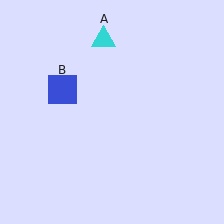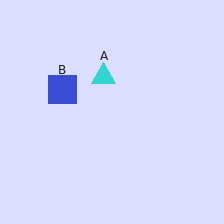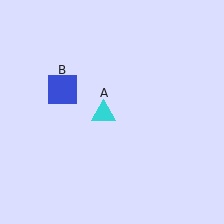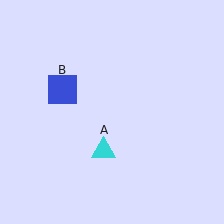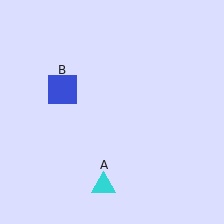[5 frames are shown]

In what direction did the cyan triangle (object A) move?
The cyan triangle (object A) moved down.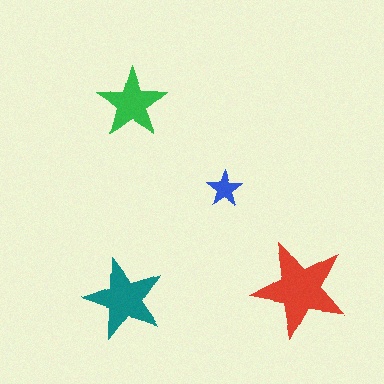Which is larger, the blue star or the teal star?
The teal one.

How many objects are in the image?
There are 4 objects in the image.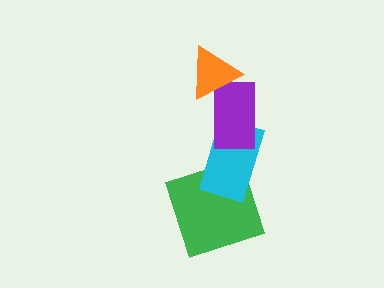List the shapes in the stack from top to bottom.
From top to bottom: the orange triangle, the purple rectangle, the cyan rectangle, the green square.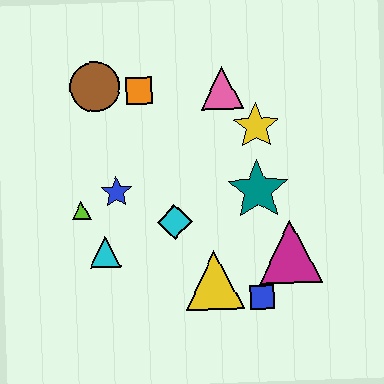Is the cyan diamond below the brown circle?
Yes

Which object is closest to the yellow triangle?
The blue square is closest to the yellow triangle.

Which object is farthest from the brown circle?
The blue square is farthest from the brown circle.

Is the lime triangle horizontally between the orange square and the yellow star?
No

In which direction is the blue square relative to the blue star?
The blue square is to the right of the blue star.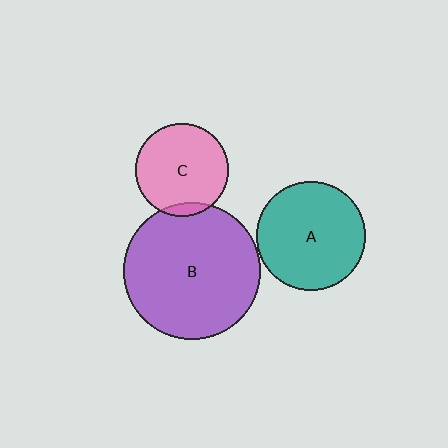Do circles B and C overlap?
Yes.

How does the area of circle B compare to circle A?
Approximately 1.6 times.